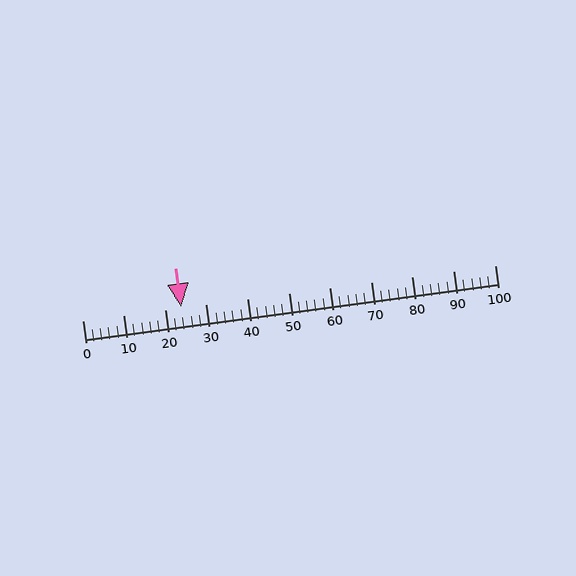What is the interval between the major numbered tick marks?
The major tick marks are spaced 10 units apart.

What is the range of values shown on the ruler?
The ruler shows values from 0 to 100.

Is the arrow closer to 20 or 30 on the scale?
The arrow is closer to 20.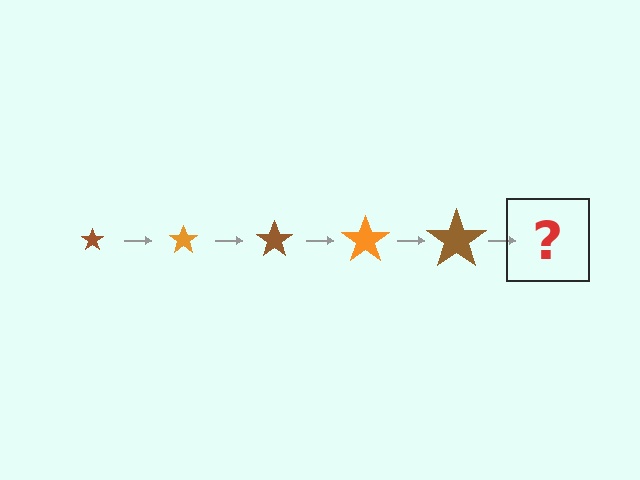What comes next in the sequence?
The next element should be an orange star, larger than the previous one.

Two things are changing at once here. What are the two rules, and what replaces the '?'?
The two rules are that the star grows larger each step and the color cycles through brown and orange. The '?' should be an orange star, larger than the previous one.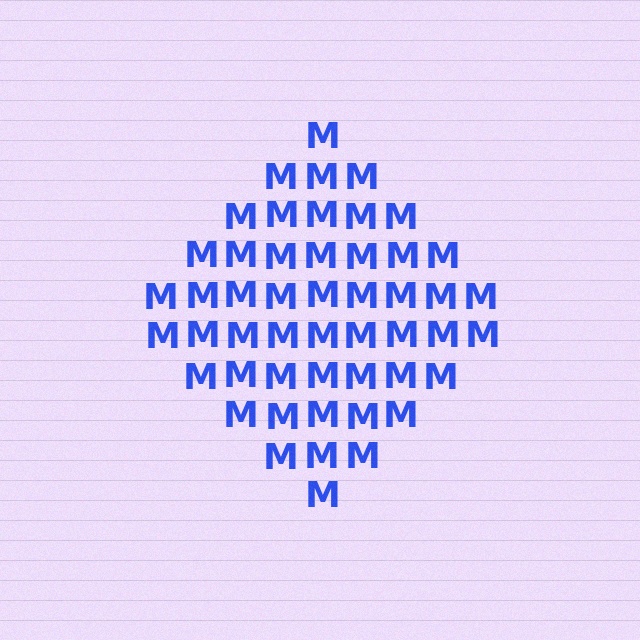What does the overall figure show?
The overall figure shows a diamond.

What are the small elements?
The small elements are letter M's.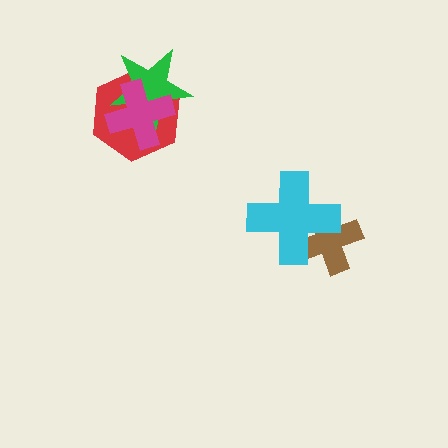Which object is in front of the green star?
The magenta cross is in front of the green star.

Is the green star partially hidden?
Yes, it is partially covered by another shape.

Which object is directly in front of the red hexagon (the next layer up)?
The green star is directly in front of the red hexagon.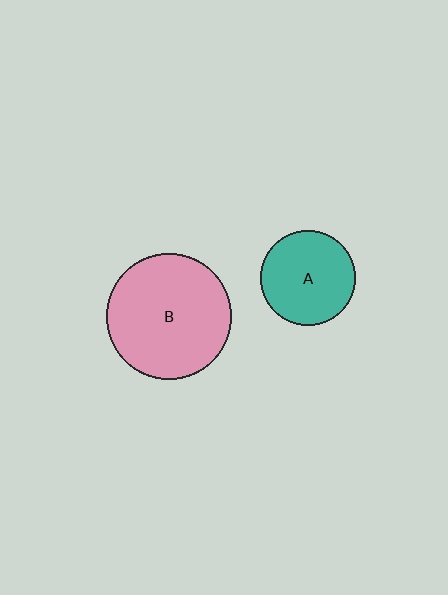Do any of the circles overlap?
No, none of the circles overlap.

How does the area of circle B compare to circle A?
Approximately 1.8 times.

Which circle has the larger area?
Circle B (pink).